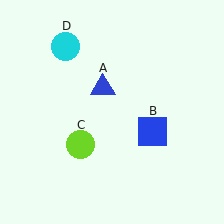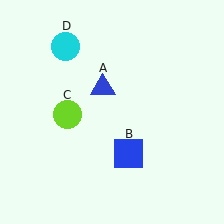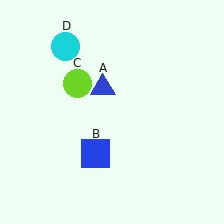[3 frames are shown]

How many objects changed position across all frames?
2 objects changed position: blue square (object B), lime circle (object C).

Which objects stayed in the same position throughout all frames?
Blue triangle (object A) and cyan circle (object D) remained stationary.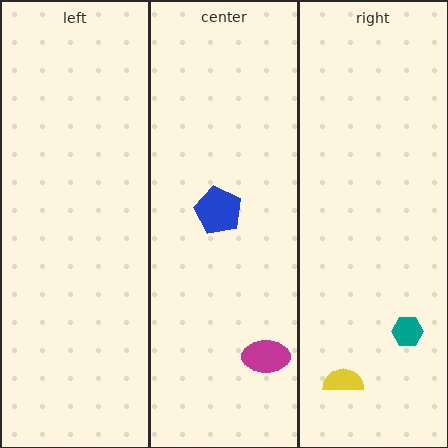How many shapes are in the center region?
2.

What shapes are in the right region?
The yellow semicircle, the teal hexagon.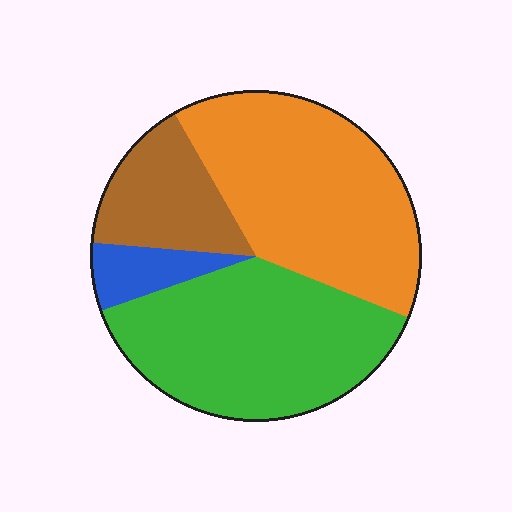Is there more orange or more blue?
Orange.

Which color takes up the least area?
Blue, at roughly 5%.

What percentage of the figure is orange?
Orange takes up about two fifths (2/5) of the figure.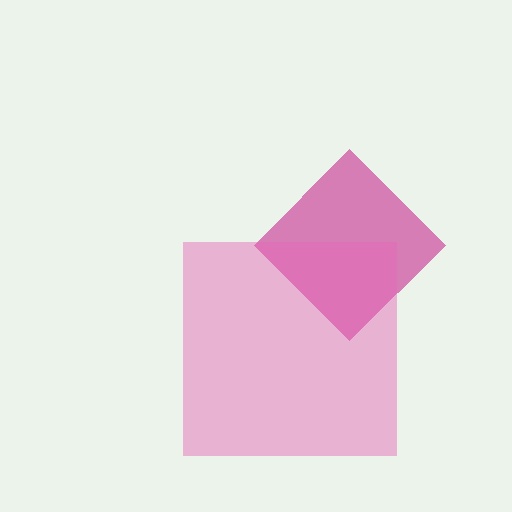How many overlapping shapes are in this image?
There are 2 overlapping shapes in the image.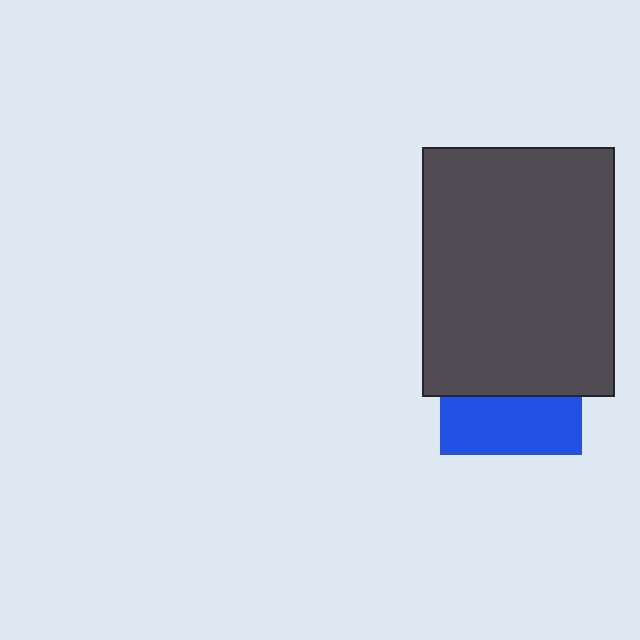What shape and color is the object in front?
The object in front is a dark gray rectangle.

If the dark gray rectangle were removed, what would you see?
You would see the complete blue square.